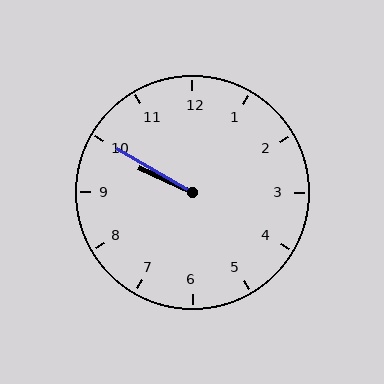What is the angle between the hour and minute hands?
Approximately 5 degrees.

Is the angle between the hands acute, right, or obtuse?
It is acute.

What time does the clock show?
9:50.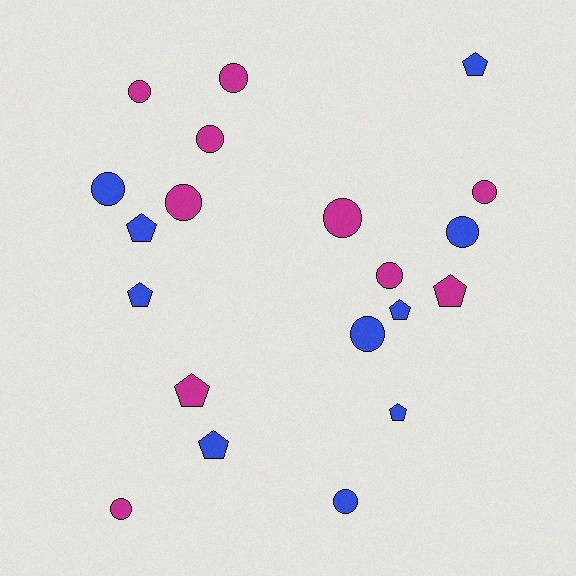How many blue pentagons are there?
There are 6 blue pentagons.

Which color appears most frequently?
Blue, with 10 objects.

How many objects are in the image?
There are 20 objects.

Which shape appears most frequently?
Circle, with 12 objects.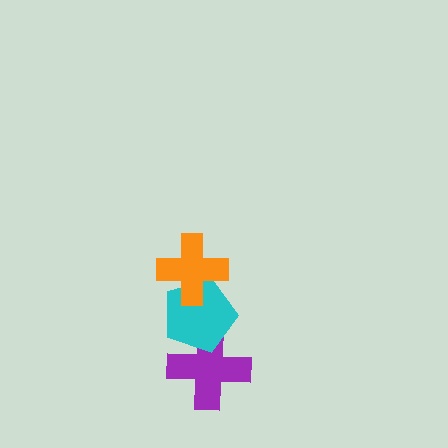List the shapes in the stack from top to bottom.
From top to bottom: the orange cross, the cyan pentagon, the purple cross.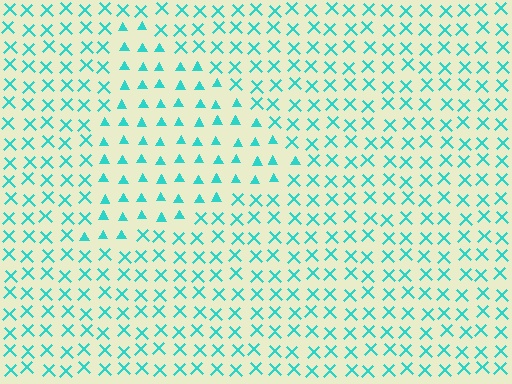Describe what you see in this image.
The image is filled with small cyan elements arranged in a uniform grid. A triangle-shaped region contains triangles, while the surrounding area contains X marks. The boundary is defined purely by the change in element shape.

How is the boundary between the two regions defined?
The boundary is defined by a change in element shape: triangles inside vs. X marks outside. All elements share the same color and spacing.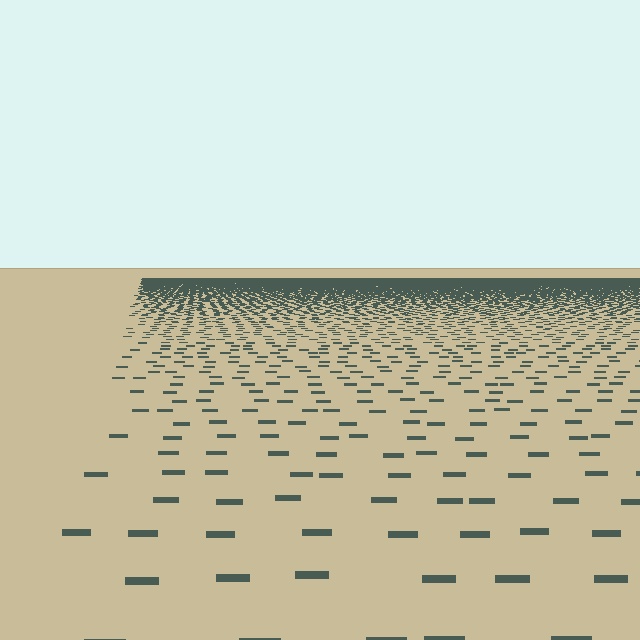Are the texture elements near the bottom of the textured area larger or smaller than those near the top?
Larger. Near the bottom, elements are closer to the viewer and appear at a bigger on-screen size.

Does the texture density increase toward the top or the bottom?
Density increases toward the top.